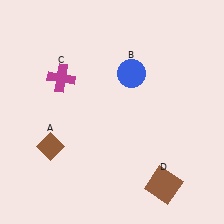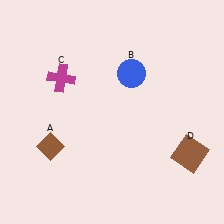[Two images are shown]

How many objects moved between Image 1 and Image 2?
1 object moved between the two images.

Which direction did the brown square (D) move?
The brown square (D) moved up.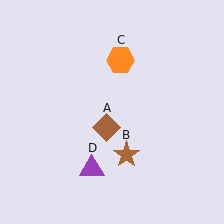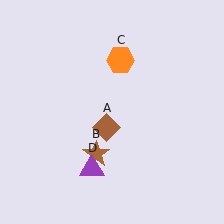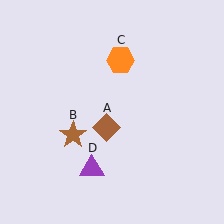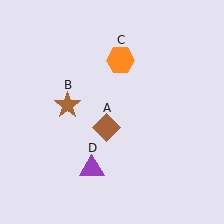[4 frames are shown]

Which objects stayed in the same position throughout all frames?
Brown diamond (object A) and orange hexagon (object C) and purple triangle (object D) remained stationary.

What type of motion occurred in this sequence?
The brown star (object B) rotated clockwise around the center of the scene.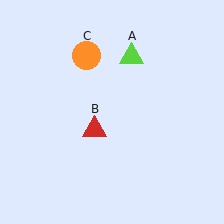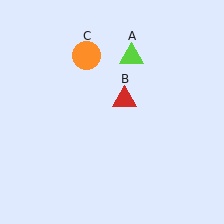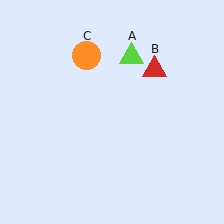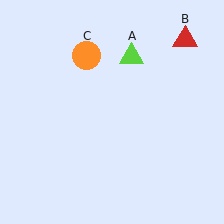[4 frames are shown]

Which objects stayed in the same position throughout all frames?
Lime triangle (object A) and orange circle (object C) remained stationary.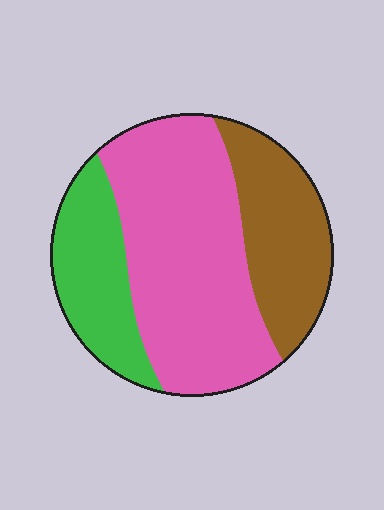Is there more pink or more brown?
Pink.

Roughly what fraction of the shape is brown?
Brown takes up about one quarter (1/4) of the shape.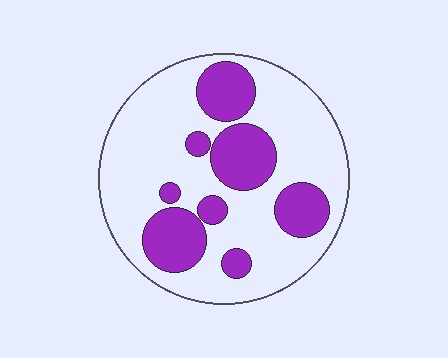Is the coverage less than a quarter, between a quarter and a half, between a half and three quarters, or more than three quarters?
Between a quarter and a half.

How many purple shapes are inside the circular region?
8.